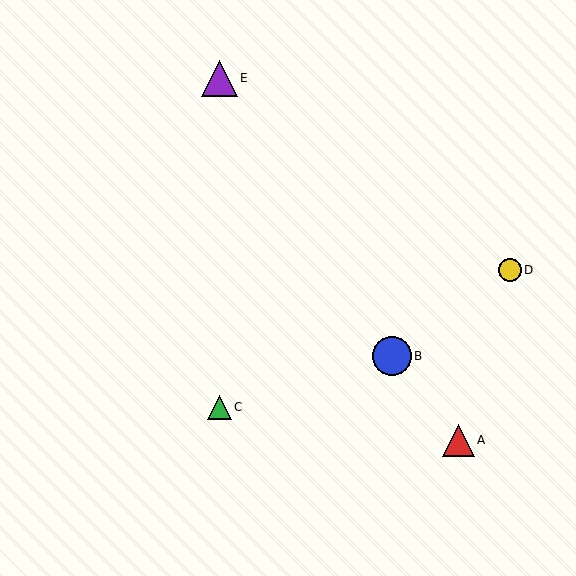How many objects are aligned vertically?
2 objects (C, E) are aligned vertically.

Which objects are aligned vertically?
Objects C, E are aligned vertically.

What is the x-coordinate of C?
Object C is at x≈219.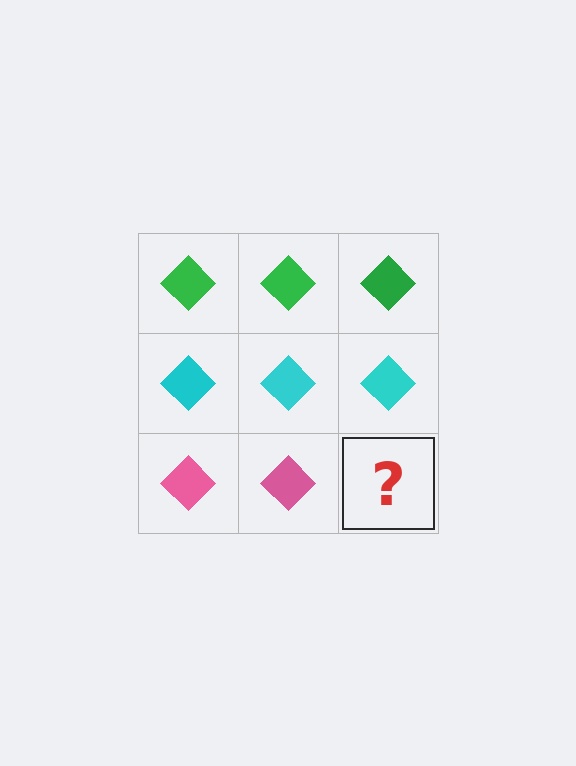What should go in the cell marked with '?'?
The missing cell should contain a pink diamond.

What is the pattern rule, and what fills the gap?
The rule is that each row has a consistent color. The gap should be filled with a pink diamond.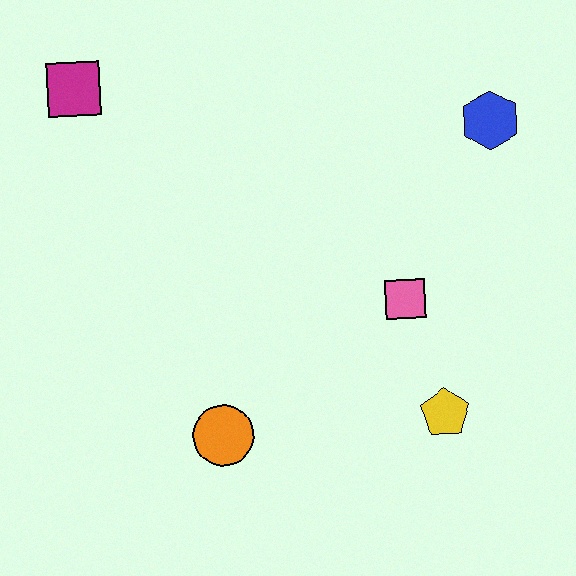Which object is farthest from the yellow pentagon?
The magenta square is farthest from the yellow pentagon.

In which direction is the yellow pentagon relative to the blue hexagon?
The yellow pentagon is below the blue hexagon.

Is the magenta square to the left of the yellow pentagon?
Yes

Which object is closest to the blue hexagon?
The pink square is closest to the blue hexagon.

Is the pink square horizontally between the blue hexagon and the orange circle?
Yes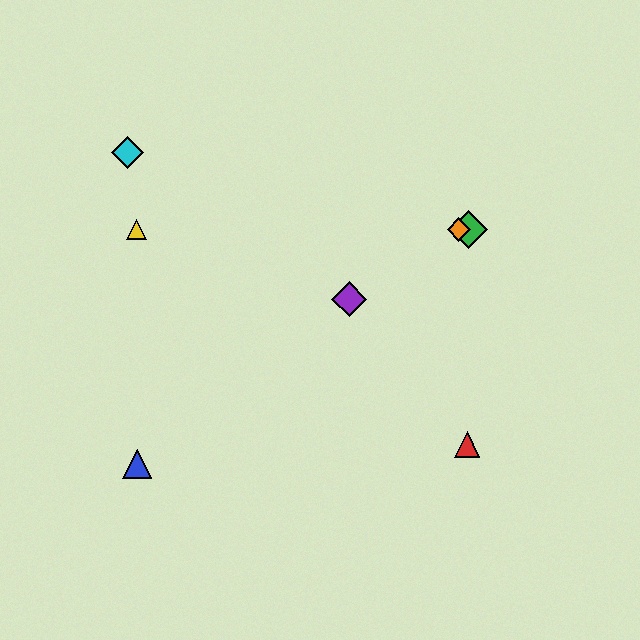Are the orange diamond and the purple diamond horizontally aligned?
No, the orange diamond is at y≈229 and the purple diamond is at y≈299.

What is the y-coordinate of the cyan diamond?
The cyan diamond is at y≈152.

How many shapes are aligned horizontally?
3 shapes (the green diamond, the yellow triangle, the orange diamond) are aligned horizontally.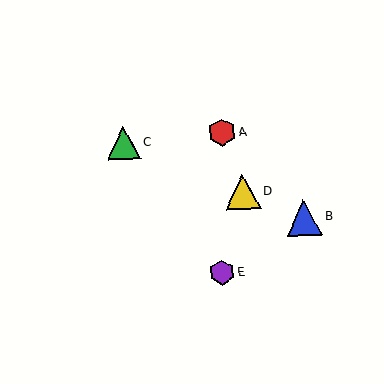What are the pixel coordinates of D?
Object D is at (243, 192).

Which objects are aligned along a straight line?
Objects B, C, D are aligned along a straight line.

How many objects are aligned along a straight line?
3 objects (B, C, D) are aligned along a straight line.